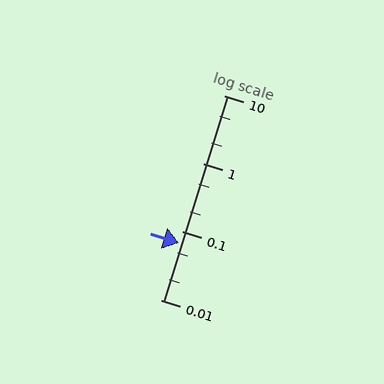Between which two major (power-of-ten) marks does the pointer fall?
The pointer is between 0.01 and 0.1.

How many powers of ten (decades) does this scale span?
The scale spans 3 decades, from 0.01 to 10.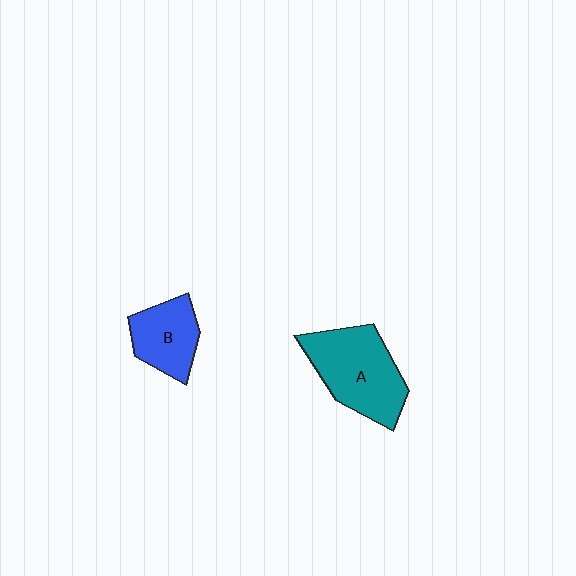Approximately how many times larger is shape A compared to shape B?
Approximately 1.6 times.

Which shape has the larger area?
Shape A (teal).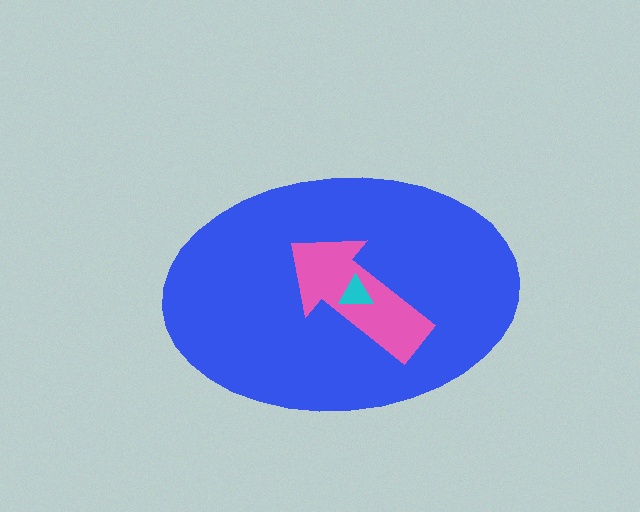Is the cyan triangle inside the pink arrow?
Yes.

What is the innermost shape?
The cyan triangle.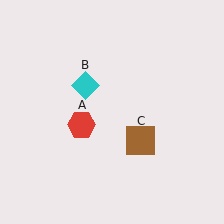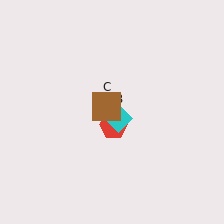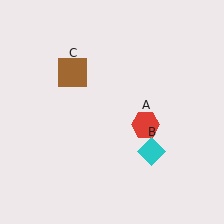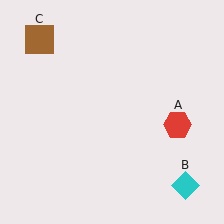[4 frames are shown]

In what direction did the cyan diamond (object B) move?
The cyan diamond (object B) moved down and to the right.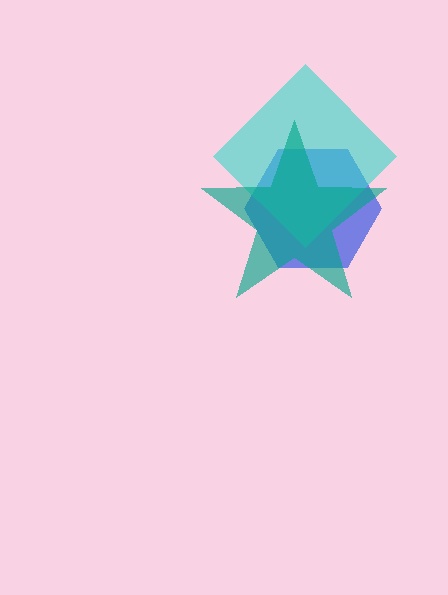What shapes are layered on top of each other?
The layered shapes are: a blue hexagon, a cyan diamond, a teal star.